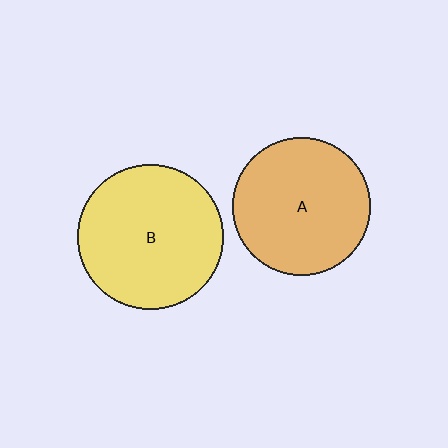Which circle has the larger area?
Circle B (yellow).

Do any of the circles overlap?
No, none of the circles overlap.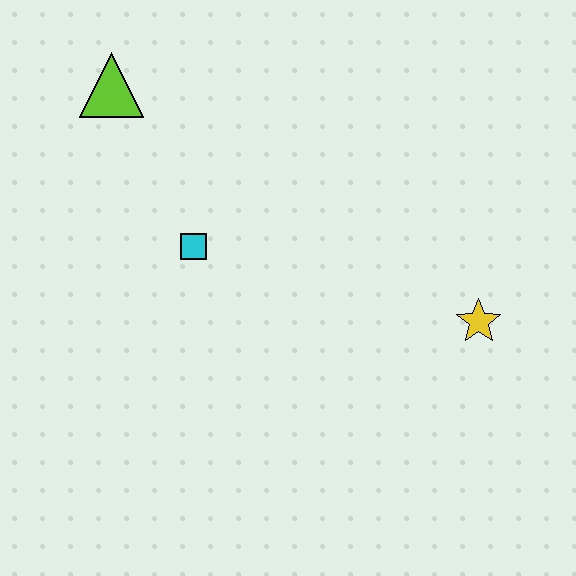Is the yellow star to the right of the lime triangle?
Yes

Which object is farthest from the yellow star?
The lime triangle is farthest from the yellow star.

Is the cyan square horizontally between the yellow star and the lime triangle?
Yes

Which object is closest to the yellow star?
The cyan square is closest to the yellow star.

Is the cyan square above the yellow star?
Yes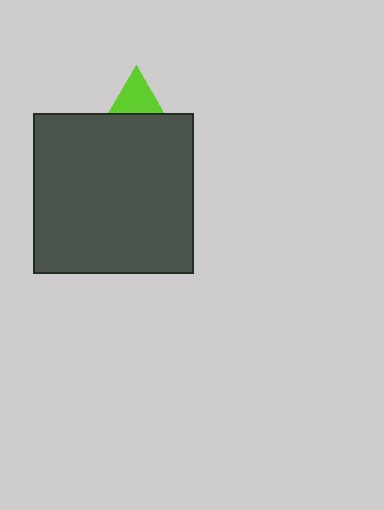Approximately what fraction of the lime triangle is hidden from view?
Roughly 63% of the lime triangle is hidden behind the dark gray square.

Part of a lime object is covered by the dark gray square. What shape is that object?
It is a triangle.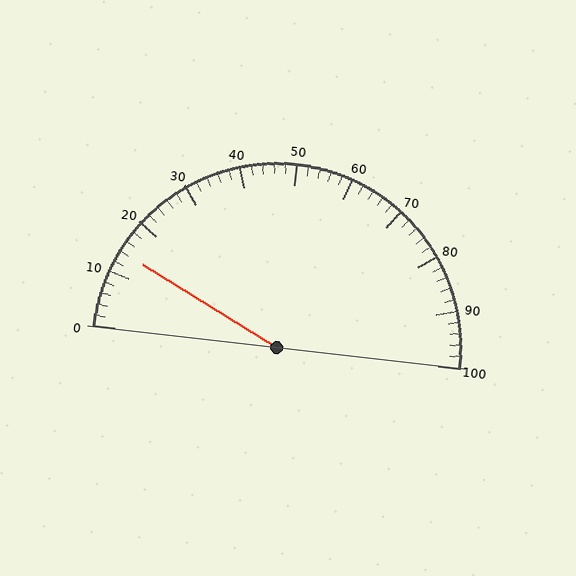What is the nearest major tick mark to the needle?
The nearest major tick mark is 10.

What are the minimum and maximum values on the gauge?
The gauge ranges from 0 to 100.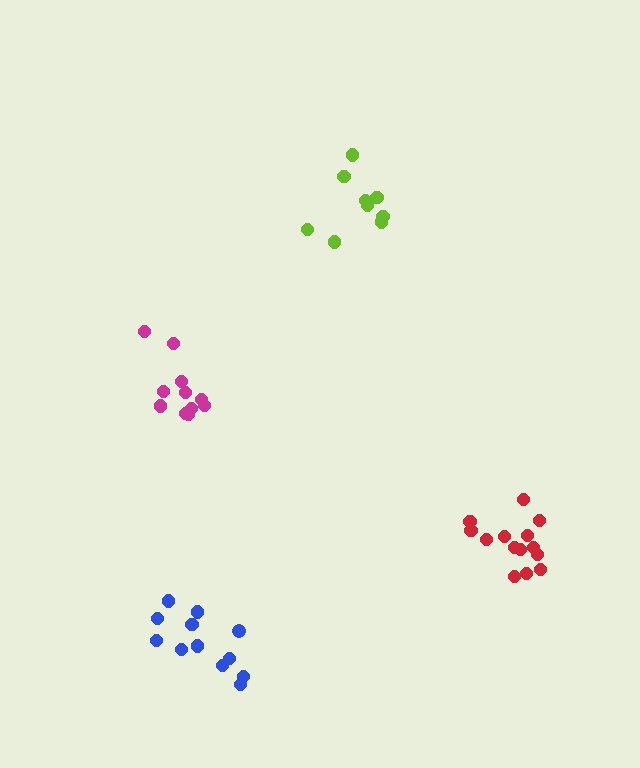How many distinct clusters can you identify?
There are 4 distinct clusters.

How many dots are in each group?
Group 1: 14 dots, Group 2: 11 dots, Group 3: 9 dots, Group 4: 12 dots (46 total).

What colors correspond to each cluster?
The clusters are colored: red, magenta, lime, blue.